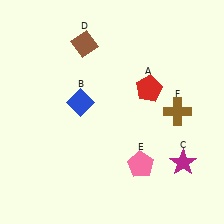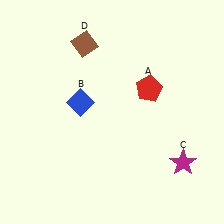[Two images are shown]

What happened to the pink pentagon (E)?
The pink pentagon (E) was removed in Image 2. It was in the bottom-right area of Image 1.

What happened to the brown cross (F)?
The brown cross (F) was removed in Image 2. It was in the top-right area of Image 1.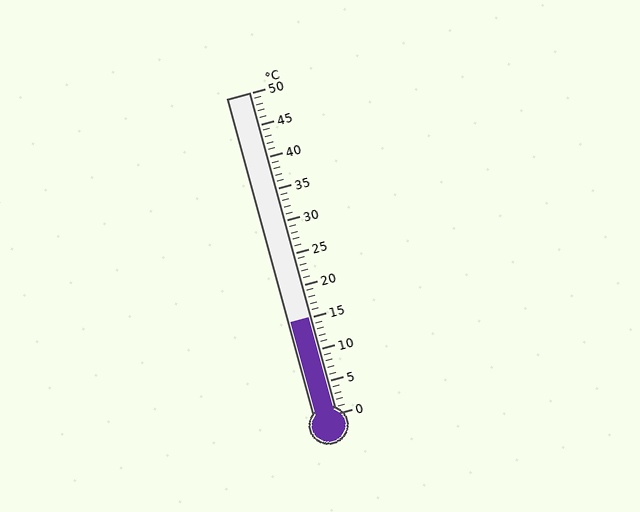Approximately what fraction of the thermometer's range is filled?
The thermometer is filled to approximately 30% of its range.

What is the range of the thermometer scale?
The thermometer scale ranges from 0°C to 50°C.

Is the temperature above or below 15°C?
The temperature is at 15°C.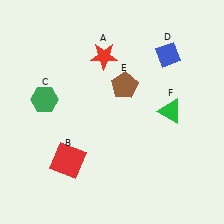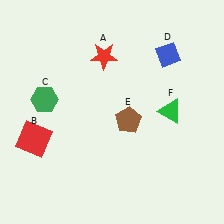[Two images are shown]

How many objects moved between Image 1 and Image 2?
2 objects moved between the two images.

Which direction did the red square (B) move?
The red square (B) moved left.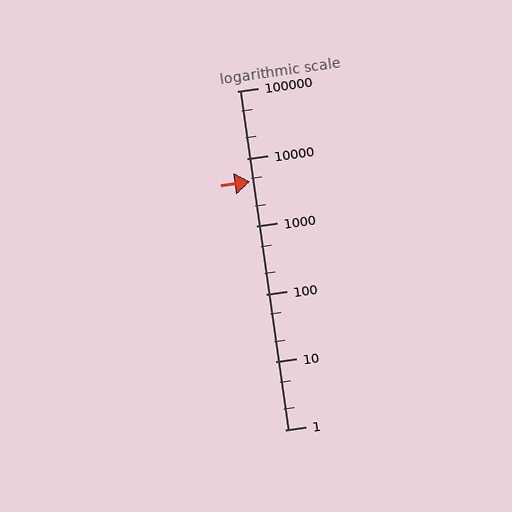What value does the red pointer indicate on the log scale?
The pointer indicates approximately 4600.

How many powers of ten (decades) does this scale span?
The scale spans 5 decades, from 1 to 100000.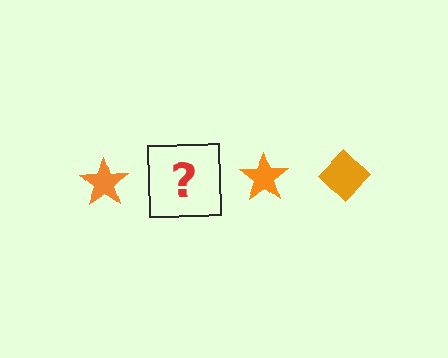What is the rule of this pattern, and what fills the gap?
The rule is that the pattern cycles through star, diamond shapes in orange. The gap should be filled with an orange diamond.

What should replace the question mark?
The question mark should be replaced with an orange diamond.